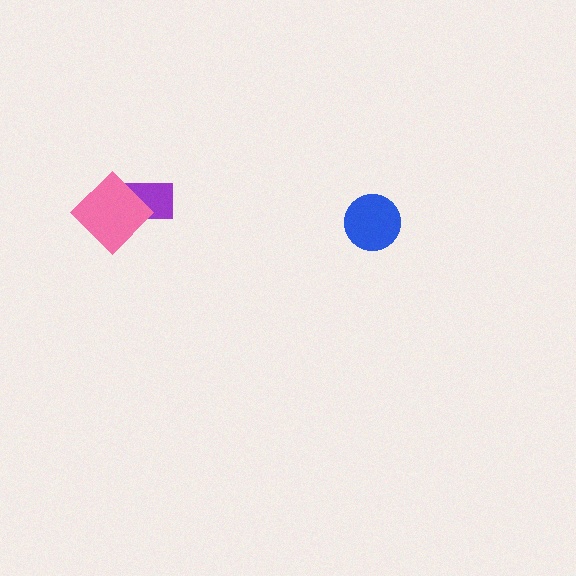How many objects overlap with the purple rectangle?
1 object overlaps with the purple rectangle.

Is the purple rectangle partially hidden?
Yes, it is partially covered by another shape.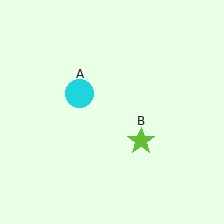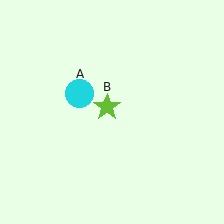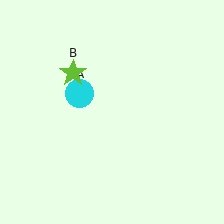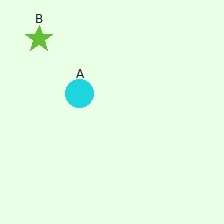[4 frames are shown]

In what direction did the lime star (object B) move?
The lime star (object B) moved up and to the left.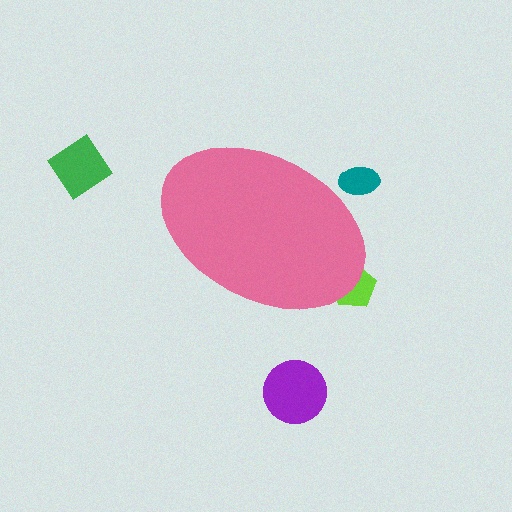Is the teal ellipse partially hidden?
Yes, the teal ellipse is partially hidden behind the pink ellipse.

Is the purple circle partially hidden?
No, the purple circle is fully visible.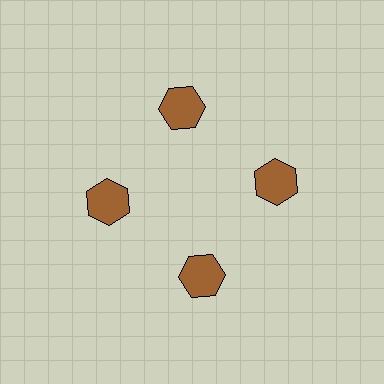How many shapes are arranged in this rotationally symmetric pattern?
There are 4 shapes, arranged in 4 groups of 1.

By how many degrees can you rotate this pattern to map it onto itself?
The pattern maps onto itself every 90 degrees of rotation.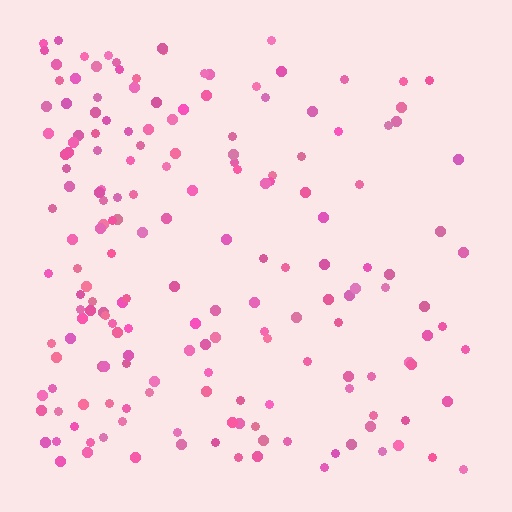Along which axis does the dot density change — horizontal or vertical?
Horizontal.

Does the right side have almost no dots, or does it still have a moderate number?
Still a moderate number, just noticeably fewer than the left.